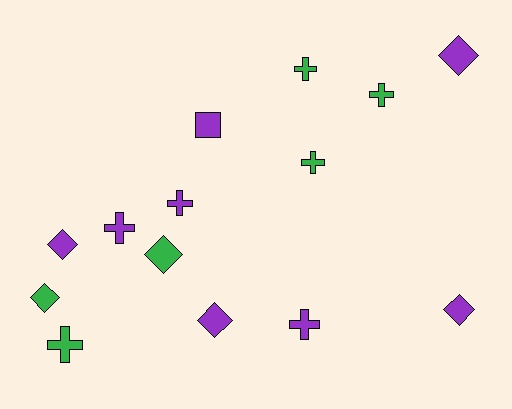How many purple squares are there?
There is 1 purple square.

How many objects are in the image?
There are 14 objects.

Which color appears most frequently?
Purple, with 8 objects.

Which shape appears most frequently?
Cross, with 7 objects.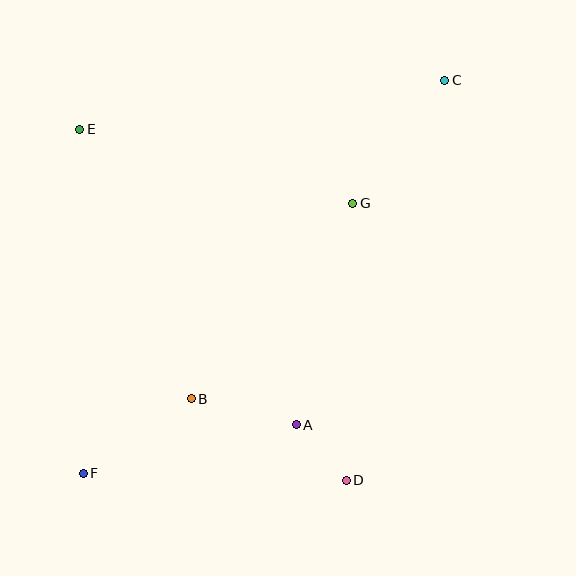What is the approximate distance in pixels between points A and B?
The distance between A and B is approximately 108 pixels.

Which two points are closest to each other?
Points A and D are closest to each other.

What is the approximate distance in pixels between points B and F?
The distance between B and F is approximately 131 pixels.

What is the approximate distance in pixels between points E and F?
The distance between E and F is approximately 344 pixels.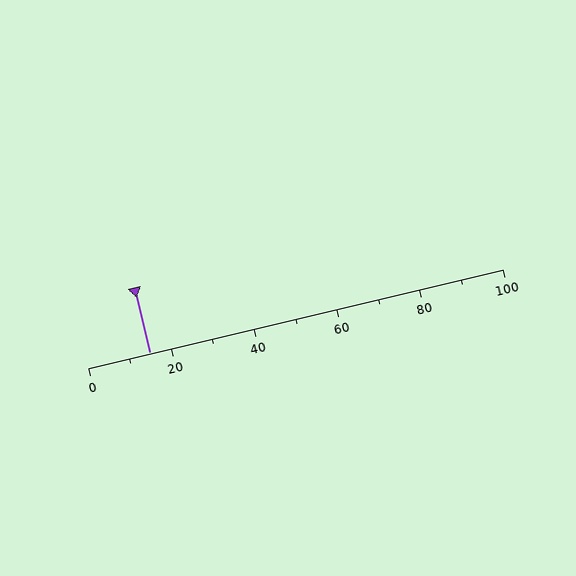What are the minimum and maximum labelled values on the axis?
The axis runs from 0 to 100.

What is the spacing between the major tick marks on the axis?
The major ticks are spaced 20 apart.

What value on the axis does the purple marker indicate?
The marker indicates approximately 15.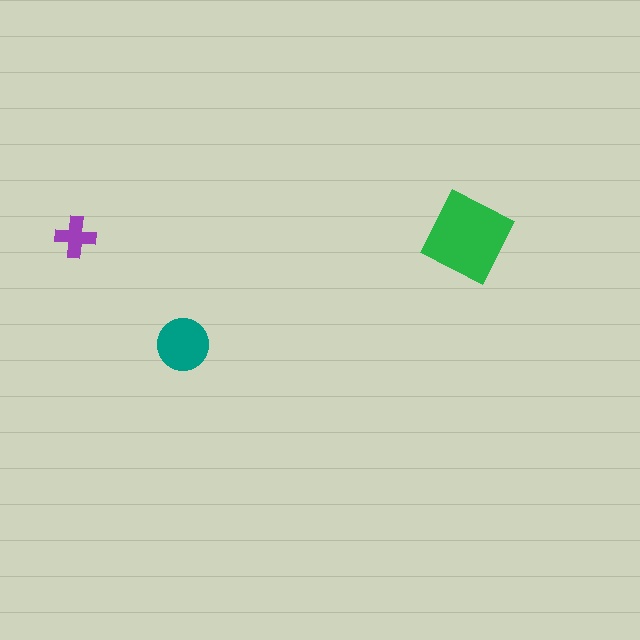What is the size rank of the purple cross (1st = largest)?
3rd.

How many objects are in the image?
There are 3 objects in the image.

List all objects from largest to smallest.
The green square, the teal circle, the purple cross.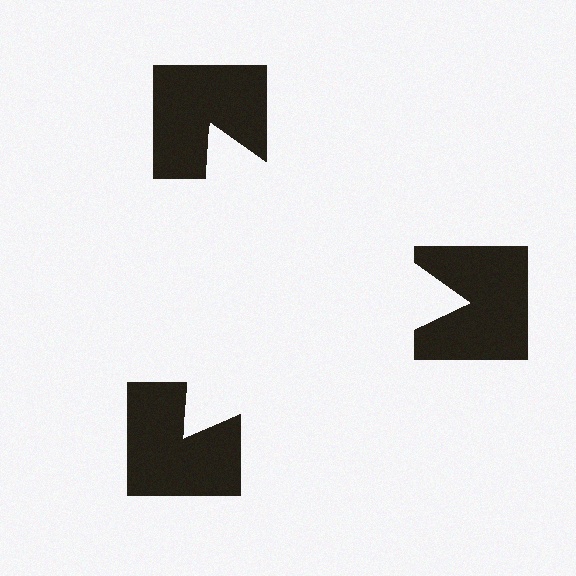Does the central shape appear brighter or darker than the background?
It typically appears slightly brighter than the background, even though no actual brightness change is drawn.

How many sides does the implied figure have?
3 sides.